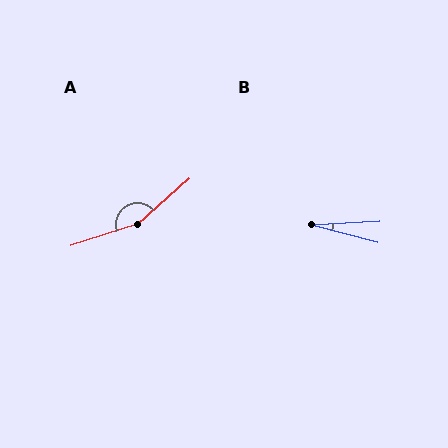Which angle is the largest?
A, at approximately 157 degrees.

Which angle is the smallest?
B, at approximately 17 degrees.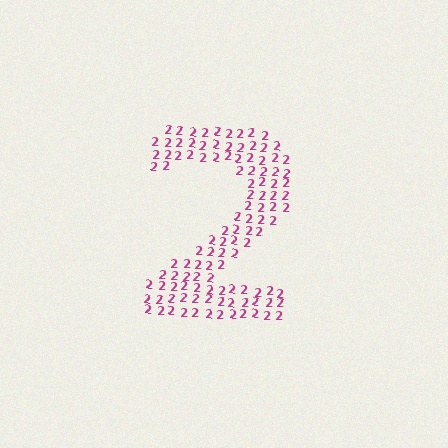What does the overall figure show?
The overall figure shows the digit 2.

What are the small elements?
The small elements are digit 2's.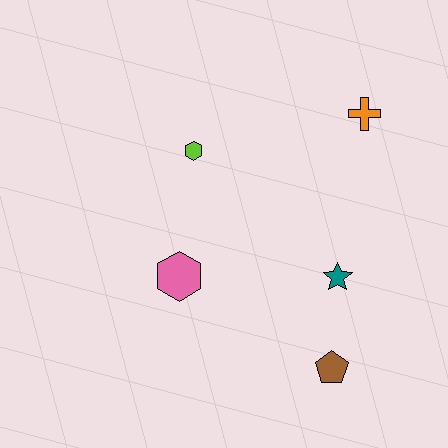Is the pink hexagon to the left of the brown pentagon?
Yes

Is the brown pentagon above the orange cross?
No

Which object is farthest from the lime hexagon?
The brown pentagon is farthest from the lime hexagon.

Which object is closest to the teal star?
The brown pentagon is closest to the teal star.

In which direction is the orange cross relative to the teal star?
The orange cross is above the teal star.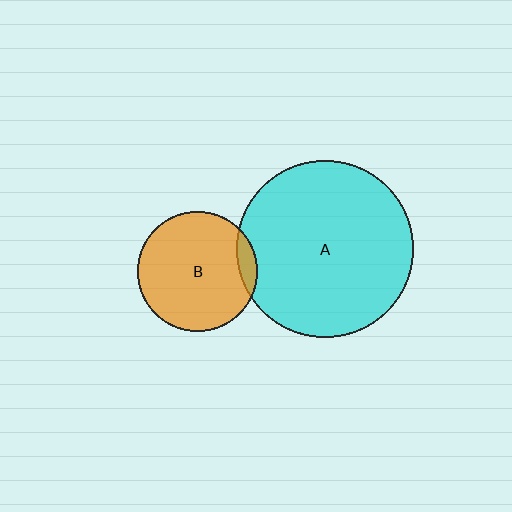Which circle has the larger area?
Circle A (cyan).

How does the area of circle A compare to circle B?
Approximately 2.2 times.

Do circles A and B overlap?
Yes.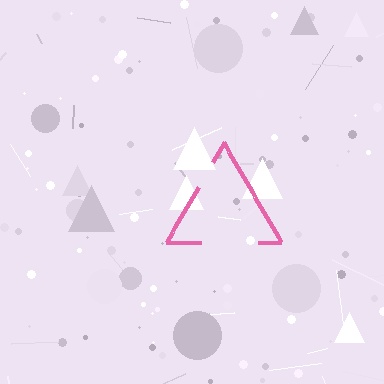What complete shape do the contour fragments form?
The contour fragments form a triangle.